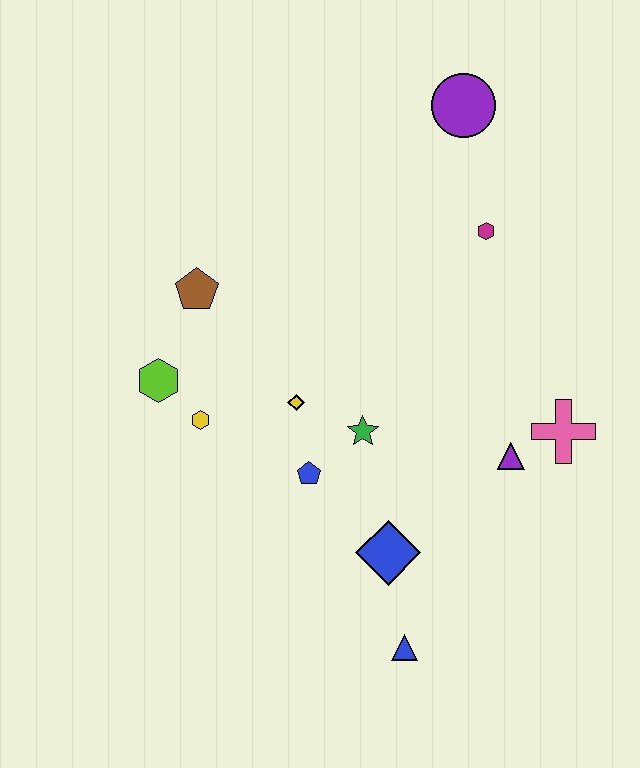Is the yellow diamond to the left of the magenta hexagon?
Yes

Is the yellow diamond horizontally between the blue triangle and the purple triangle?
No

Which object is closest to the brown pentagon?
The lime hexagon is closest to the brown pentagon.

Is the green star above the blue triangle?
Yes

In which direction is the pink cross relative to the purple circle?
The pink cross is below the purple circle.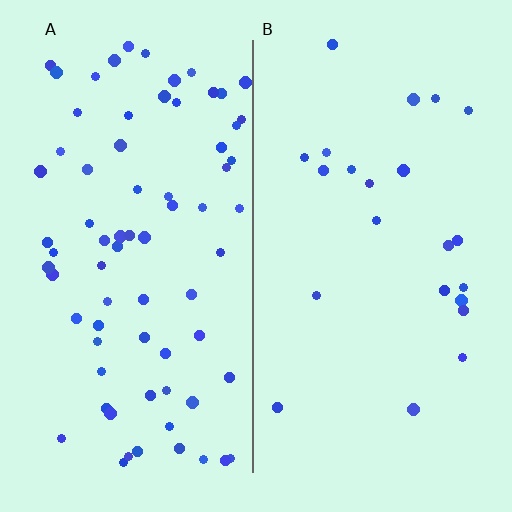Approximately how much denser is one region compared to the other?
Approximately 3.3× — region A over region B.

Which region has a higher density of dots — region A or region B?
A (the left).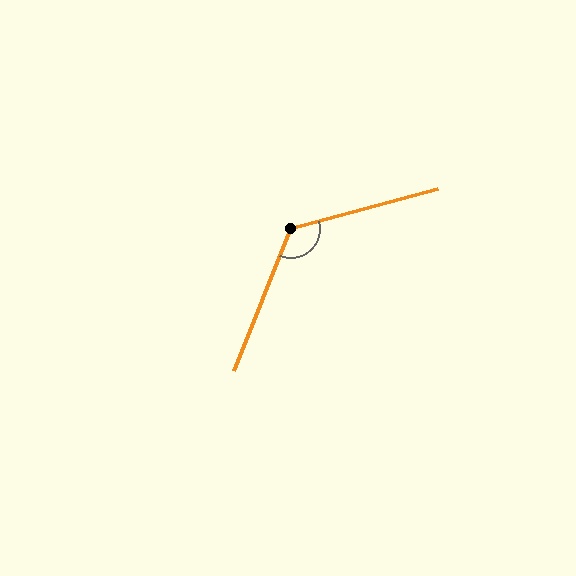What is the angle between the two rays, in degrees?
Approximately 127 degrees.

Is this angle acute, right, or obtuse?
It is obtuse.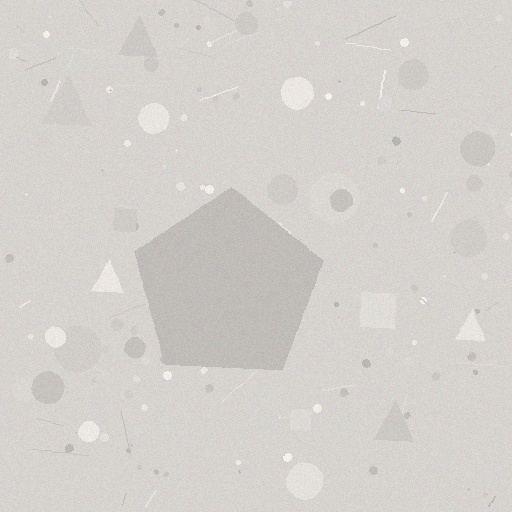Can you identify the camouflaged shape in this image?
The camouflaged shape is a pentagon.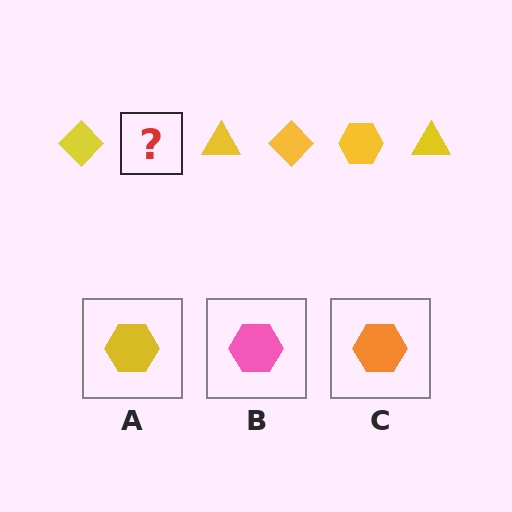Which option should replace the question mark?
Option A.